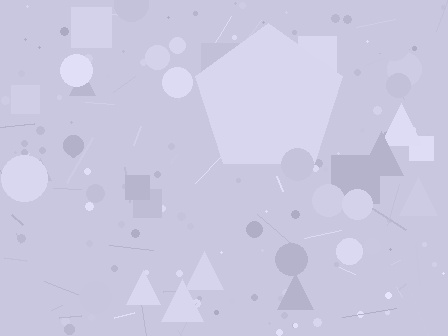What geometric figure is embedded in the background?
A pentagon is embedded in the background.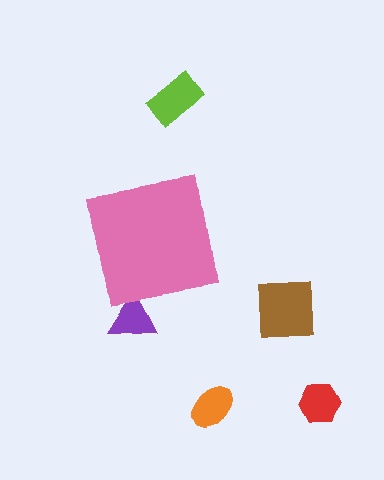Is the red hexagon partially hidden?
No, the red hexagon is fully visible.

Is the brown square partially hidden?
No, the brown square is fully visible.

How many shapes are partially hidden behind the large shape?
1 shape is partially hidden.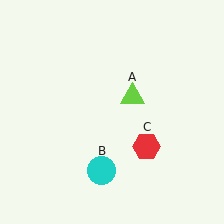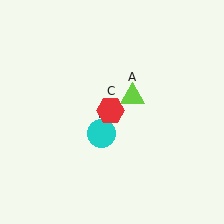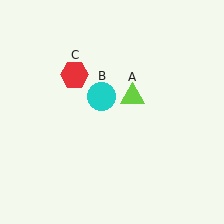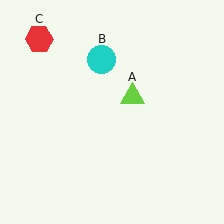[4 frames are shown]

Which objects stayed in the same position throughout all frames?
Lime triangle (object A) remained stationary.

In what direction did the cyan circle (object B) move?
The cyan circle (object B) moved up.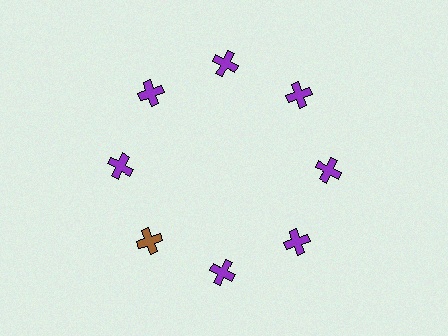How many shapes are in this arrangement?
There are 8 shapes arranged in a ring pattern.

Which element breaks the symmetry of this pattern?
The brown cross at roughly the 8 o'clock position breaks the symmetry. All other shapes are purple crosses.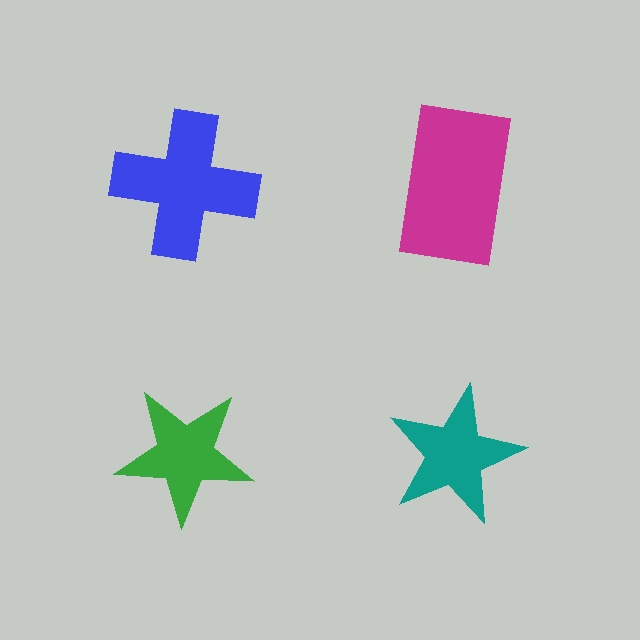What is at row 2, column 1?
A green star.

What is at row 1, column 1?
A blue cross.